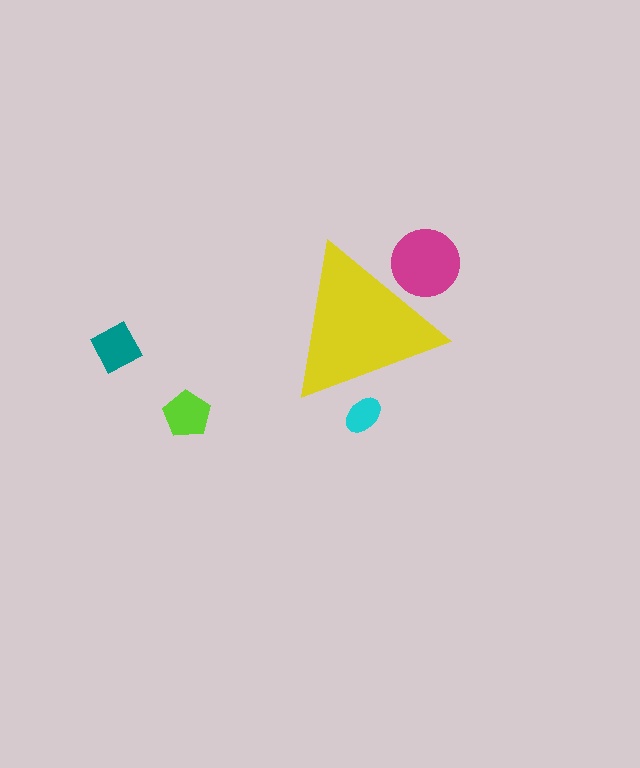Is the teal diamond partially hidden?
No, the teal diamond is fully visible.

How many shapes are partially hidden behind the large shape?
2 shapes are partially hidden.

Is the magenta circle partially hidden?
Yes, the magenta circle is partially hidden behind the yellow triangle.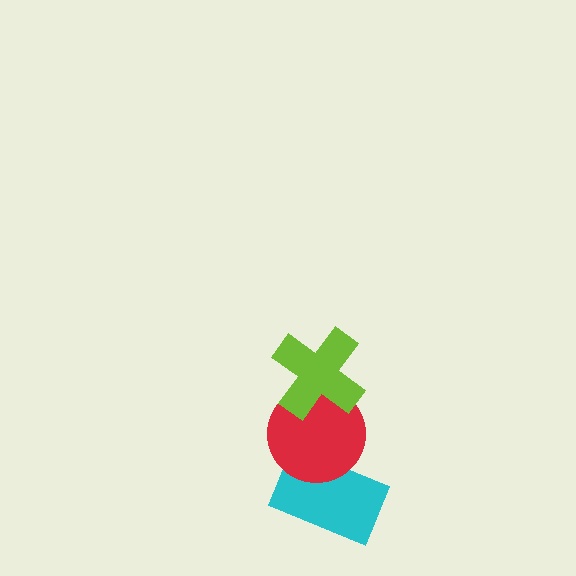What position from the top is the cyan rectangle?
The cyan rectangle is 3rd from the top.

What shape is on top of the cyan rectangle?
The red circle is on top of the cyan rectangle.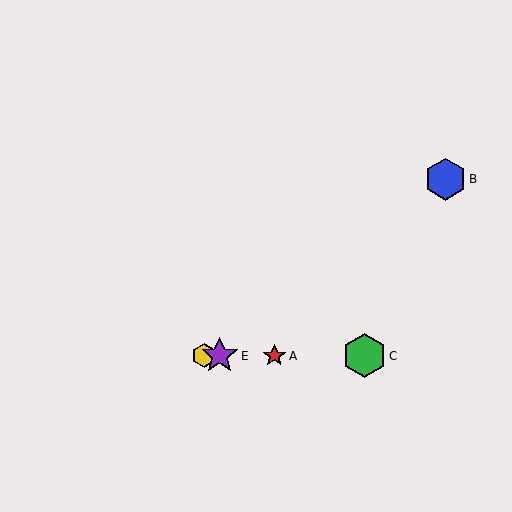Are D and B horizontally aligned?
No, D is at y≈356 and B is at y≈179.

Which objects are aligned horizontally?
Objects A, C, D, E are aligned horizontally.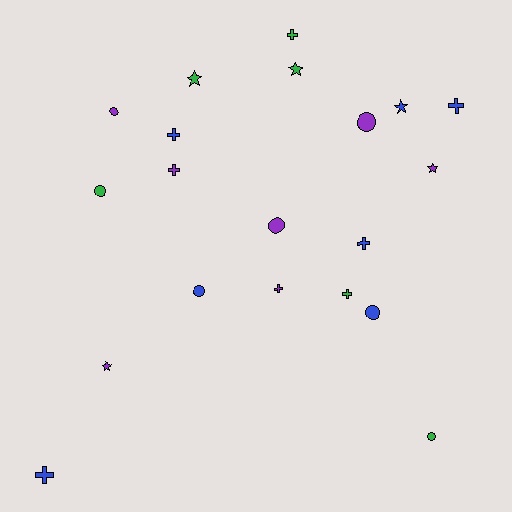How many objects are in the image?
There are 20 objects.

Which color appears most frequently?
Purple, with 7 objects.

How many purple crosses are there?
There are 2 purple crosses.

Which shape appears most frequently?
Cross, with 8 objects.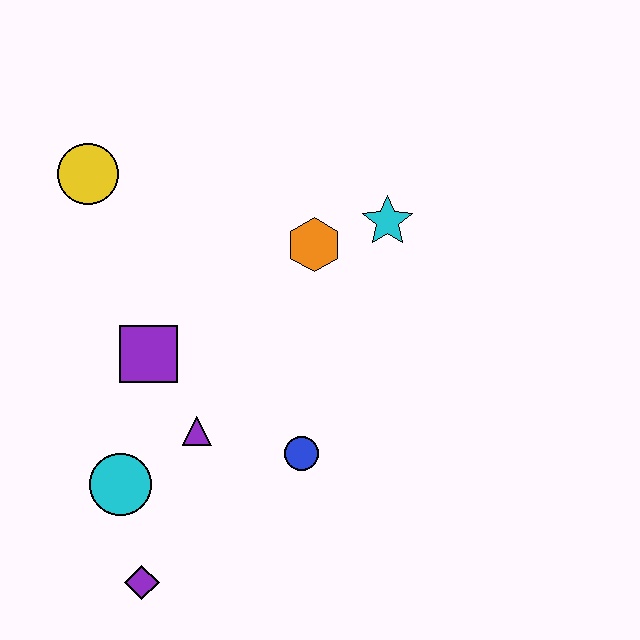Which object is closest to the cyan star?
The orange hexagon is closest to the cyan star.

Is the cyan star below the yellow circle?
Yes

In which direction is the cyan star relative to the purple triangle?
The cyan star is above the purple triangle.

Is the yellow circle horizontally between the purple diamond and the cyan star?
No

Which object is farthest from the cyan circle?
The cyan star is farthest from the cyan circle.